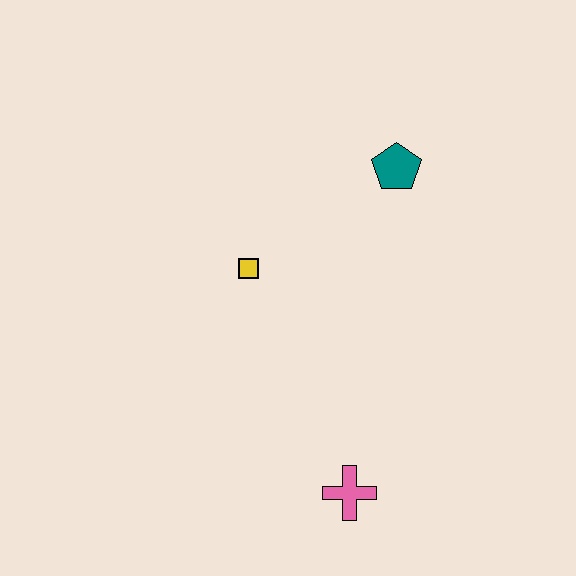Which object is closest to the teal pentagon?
The yellow square is closest to the teal pentagon.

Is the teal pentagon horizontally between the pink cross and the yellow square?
No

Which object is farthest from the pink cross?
The teal pentagon is farthest from the pink cross.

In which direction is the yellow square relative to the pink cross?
The yellow square is above the pink cross.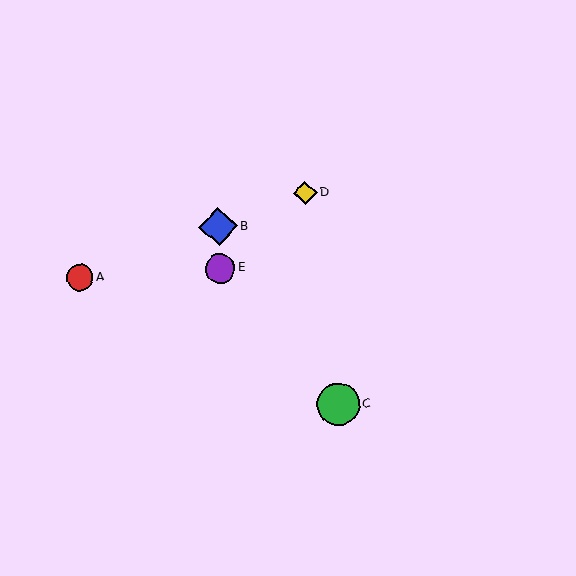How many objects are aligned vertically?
2 objects (B, E) are aligned vertically.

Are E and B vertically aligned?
Yes, both are at x≈220.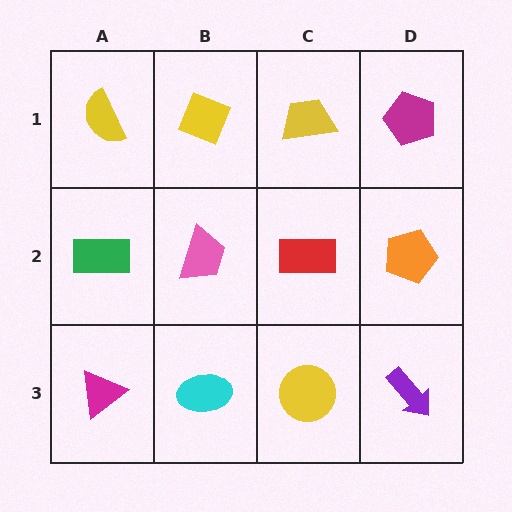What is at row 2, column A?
A green rectangle.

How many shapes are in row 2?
4 shapes.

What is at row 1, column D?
A magenta pentagon.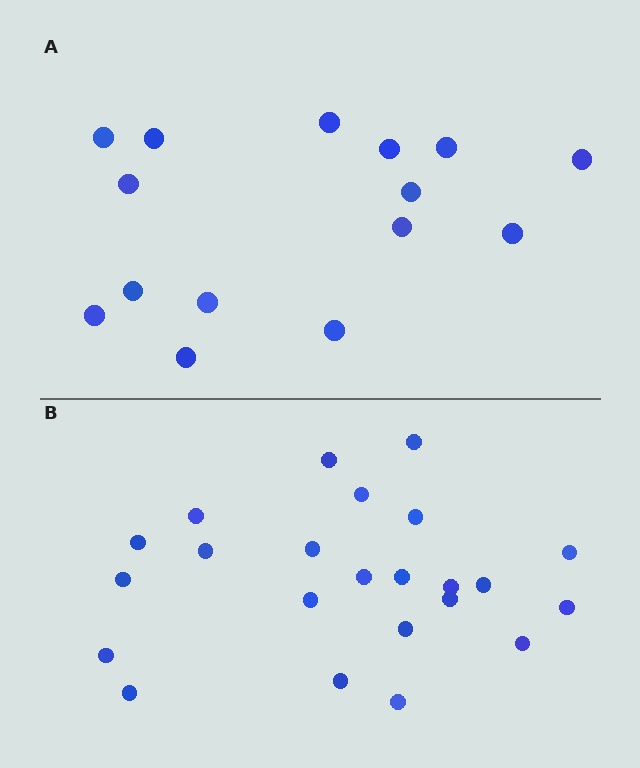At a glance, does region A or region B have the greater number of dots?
Region B (the bottom region) has more dots.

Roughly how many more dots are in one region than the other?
Region B has roughly 8 or so more dots than region A.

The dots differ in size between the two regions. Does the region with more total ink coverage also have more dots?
No. Region A has more total ink coverage because its dots are larger, but region B actually contains more individual dots. Total area can be misleading — the number of items is what matters here.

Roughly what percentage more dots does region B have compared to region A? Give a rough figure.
About 55% more.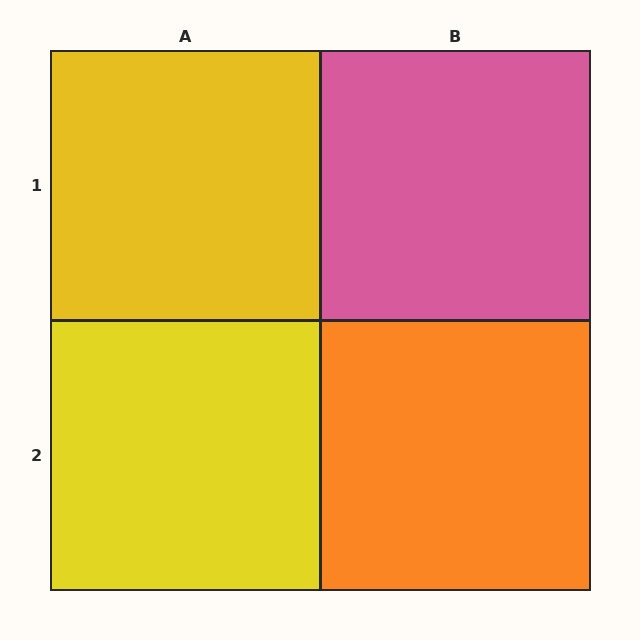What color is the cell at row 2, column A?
Yellow.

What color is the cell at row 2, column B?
Orange.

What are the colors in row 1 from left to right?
Yellow, pink.